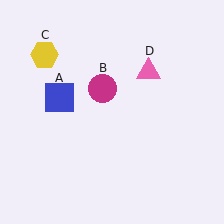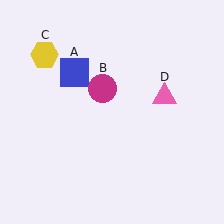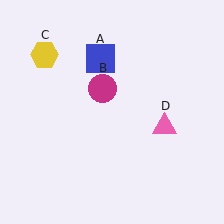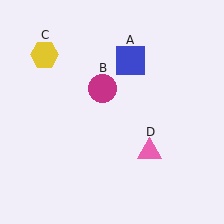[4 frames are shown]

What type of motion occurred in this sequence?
The blue square (object A), pink triangle (object D) rotated clockwise around the center of the scene.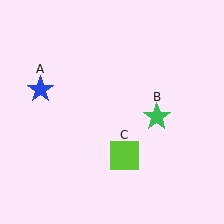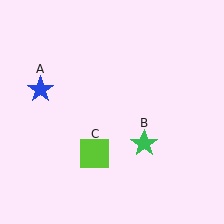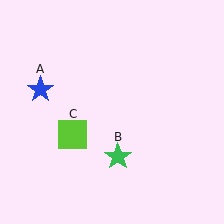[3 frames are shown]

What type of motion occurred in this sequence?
The green star (object B), lime square (object C) rotated clockwise around the center of the scene.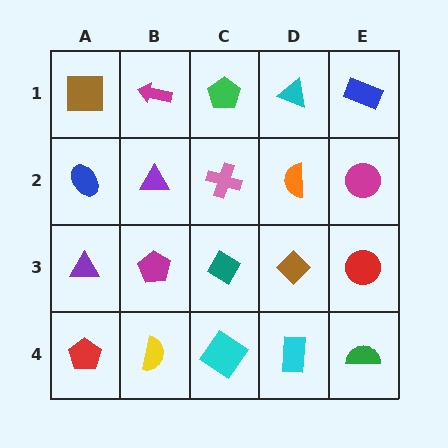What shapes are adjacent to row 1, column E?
A magenta circle (row 2, column E), a cyan triangle (row 1, column D).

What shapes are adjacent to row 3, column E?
A magenta circle (row 2, column E), a green semicircle (row 4, column E), a brown diamond (row 3, column D).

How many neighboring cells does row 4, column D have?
3.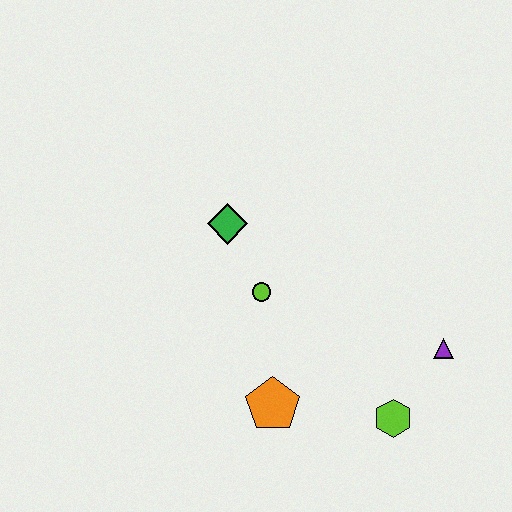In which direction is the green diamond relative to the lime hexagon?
The green diamond is above the lime hexagon.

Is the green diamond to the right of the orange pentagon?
No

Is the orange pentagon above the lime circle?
No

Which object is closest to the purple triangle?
The lime hexagon is closest to the purple triangle.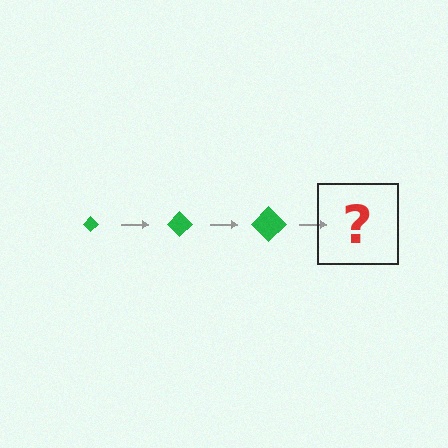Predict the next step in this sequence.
The next step is a green diamond, larger than the previous one.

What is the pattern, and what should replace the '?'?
The pattern is that the diamond gets progressively larger each step. The '?' should be a green diamond, larger than the previous one.